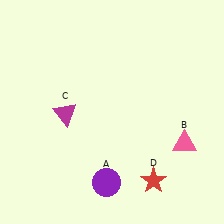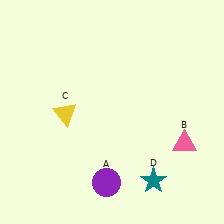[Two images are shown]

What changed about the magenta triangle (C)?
In Image 1, C is magenta. In Image 2, it changed to yellow.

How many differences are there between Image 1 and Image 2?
There are 2 differences between the two images.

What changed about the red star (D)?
In Image 1, D is red. In Image 2, it changed to teal.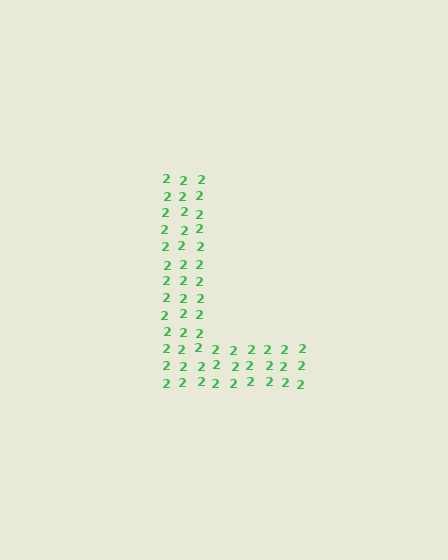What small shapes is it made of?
It is made of small digit 2's.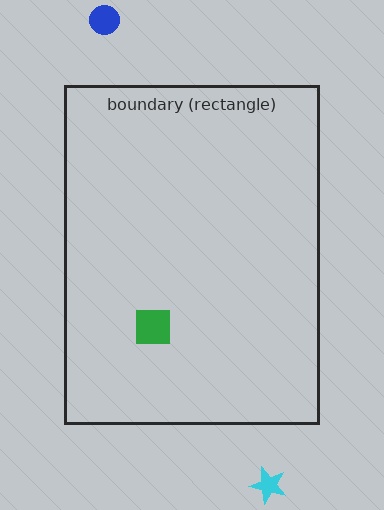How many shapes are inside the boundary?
1 inside, 2 outside.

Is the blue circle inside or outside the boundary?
Outside.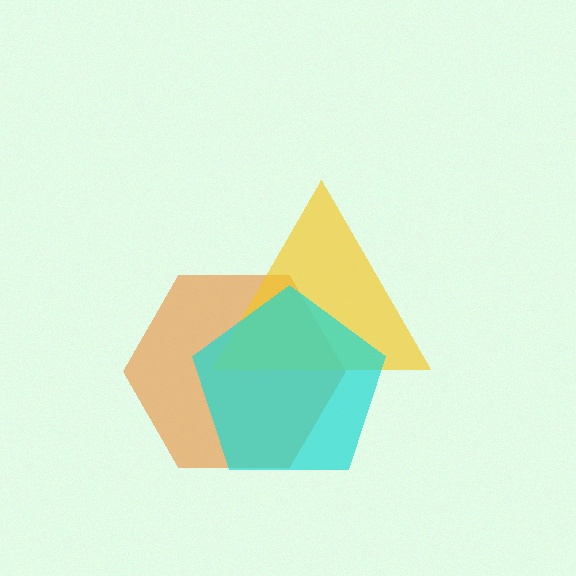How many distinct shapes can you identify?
There are 3 distinct shapes: an orange hexagon, a yellow triangle, a cyan pentagon.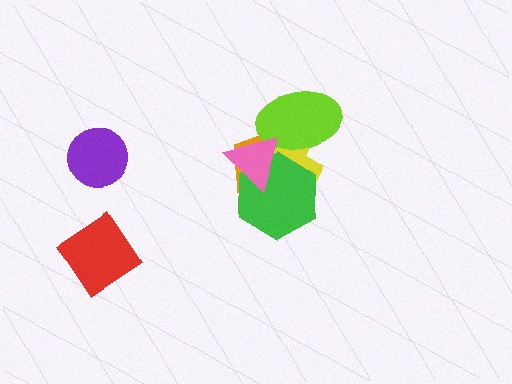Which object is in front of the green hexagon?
The pink triangle is in front of the green hexagon.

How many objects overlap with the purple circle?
0 objects overlap with the purple circle.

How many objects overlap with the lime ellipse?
4 objects overlap with the lime ellipse.